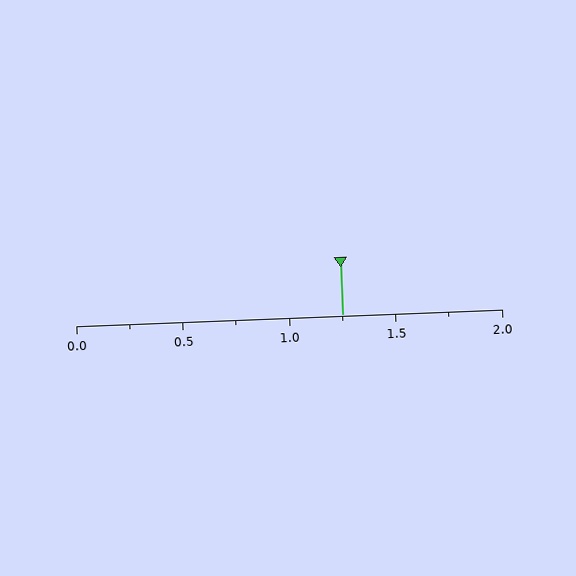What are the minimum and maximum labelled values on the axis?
The axis runs from 0.0 to 2.0.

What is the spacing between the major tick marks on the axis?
The major ticks are spaced 0.5 apart.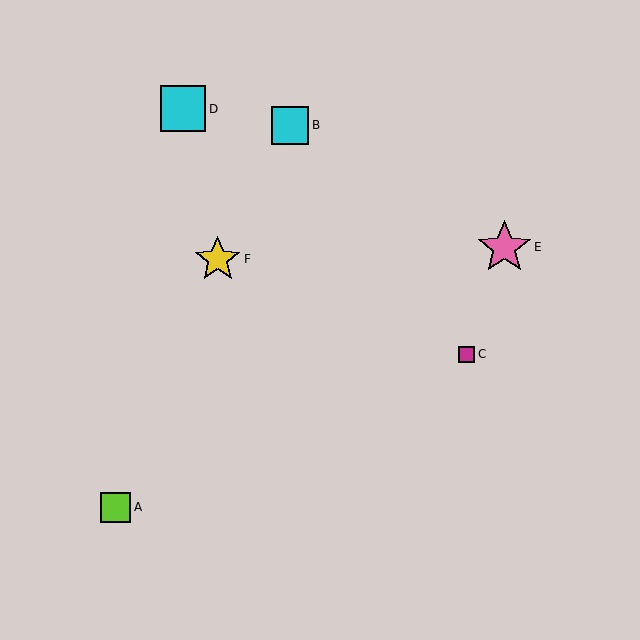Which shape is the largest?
The pink star (labeled E) is the largest.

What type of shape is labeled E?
Shape E is a pink star.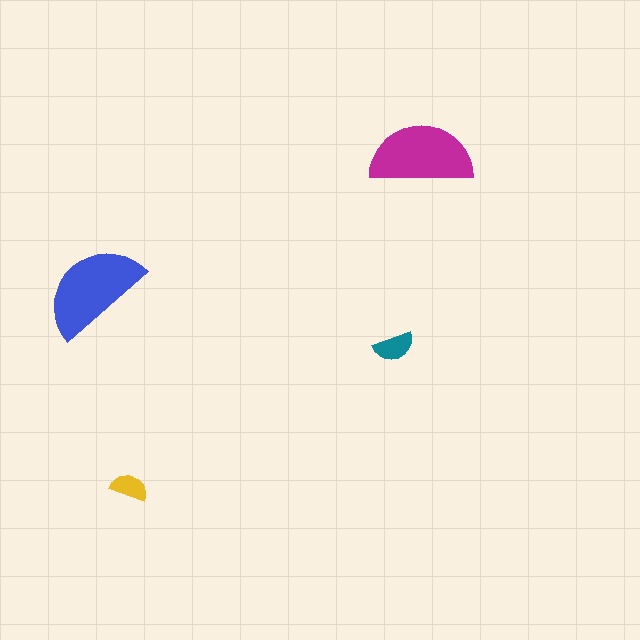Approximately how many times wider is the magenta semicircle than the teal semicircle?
About 2.5 times wider.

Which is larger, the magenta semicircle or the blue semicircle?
The blue one.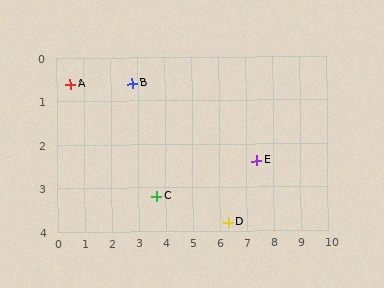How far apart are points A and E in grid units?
Points A and E are about 7.1 grid units apart.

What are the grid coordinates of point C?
Point C is at approximately (3.7, 3.2).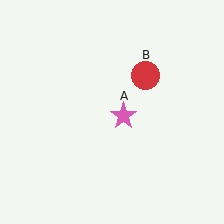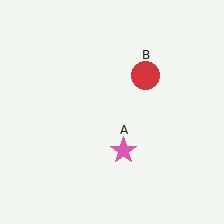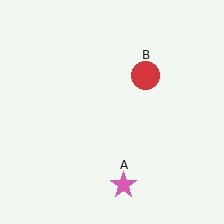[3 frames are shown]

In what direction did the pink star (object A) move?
The pink star (object A) moved down.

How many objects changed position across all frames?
1 object changed position: pink star (object A).